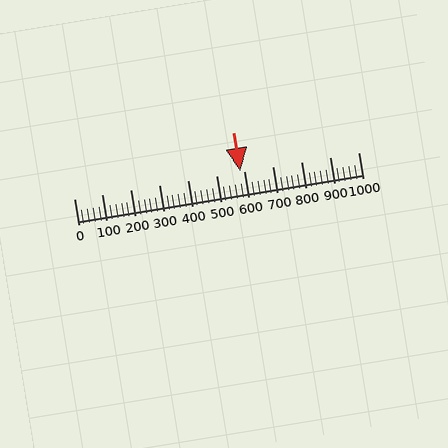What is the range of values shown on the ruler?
The ruler shows values from 0 to 1000.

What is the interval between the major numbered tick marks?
The major tick marks are spaced 100 units apart.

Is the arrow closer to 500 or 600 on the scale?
The arrow is closer to 600.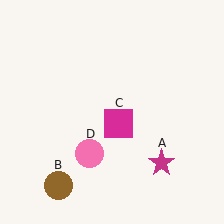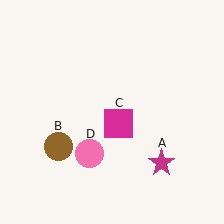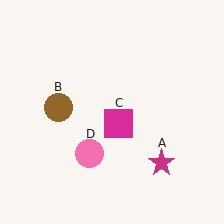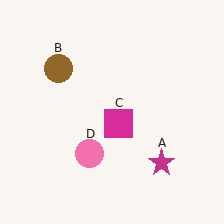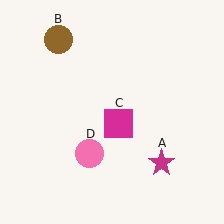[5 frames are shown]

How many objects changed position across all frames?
1 object changed position: brown circle (object B).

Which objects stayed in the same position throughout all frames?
Magenta star (object A) and magenta square (object C) and pink circle (object D) remained stationary.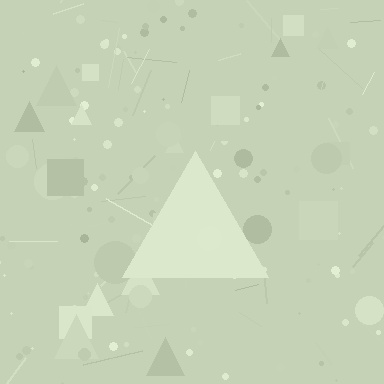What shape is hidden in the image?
A triangle is hidden in the image.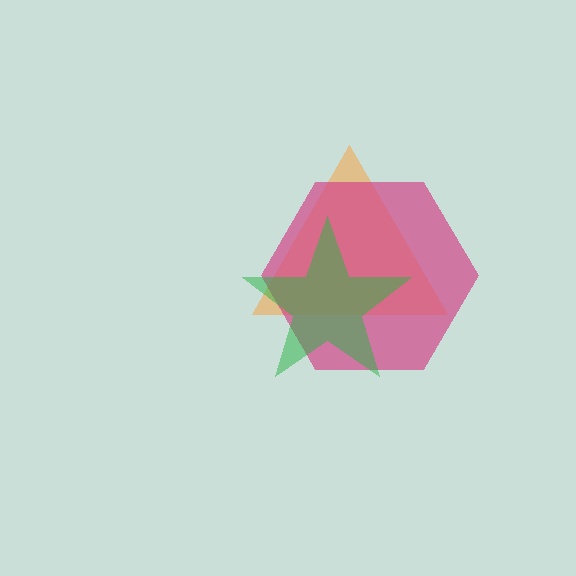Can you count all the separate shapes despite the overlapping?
Yes, there are 3 separate shapes.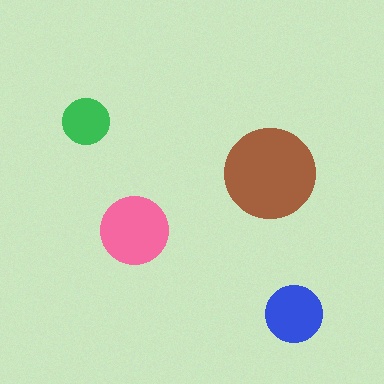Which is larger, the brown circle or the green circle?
The brown one.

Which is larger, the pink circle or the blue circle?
The pink one.